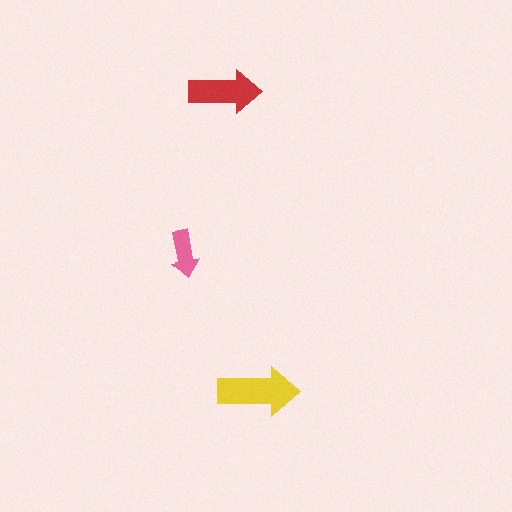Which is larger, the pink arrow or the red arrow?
The red one.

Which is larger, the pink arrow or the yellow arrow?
The yellow one.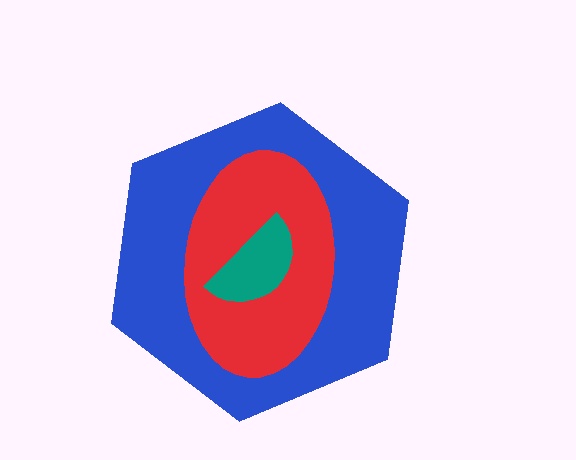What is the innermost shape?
The teal semicircle.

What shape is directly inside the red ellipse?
The teal semicircle.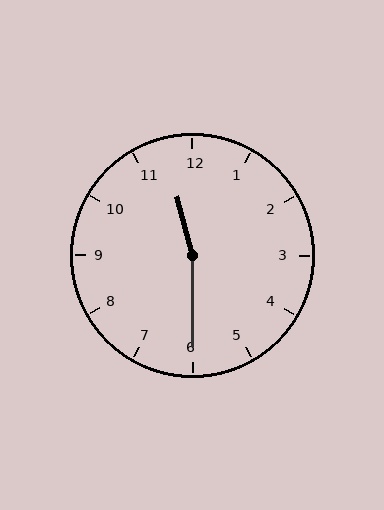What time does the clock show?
11:30.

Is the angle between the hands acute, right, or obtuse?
It is obtuse.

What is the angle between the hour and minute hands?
Approximately 165 degrees.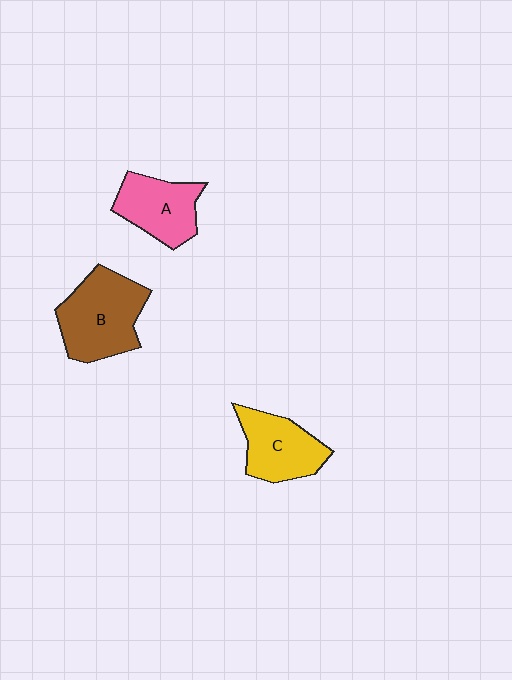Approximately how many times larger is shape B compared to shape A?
Approximately 1.4 times.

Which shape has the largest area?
Shape B (brown).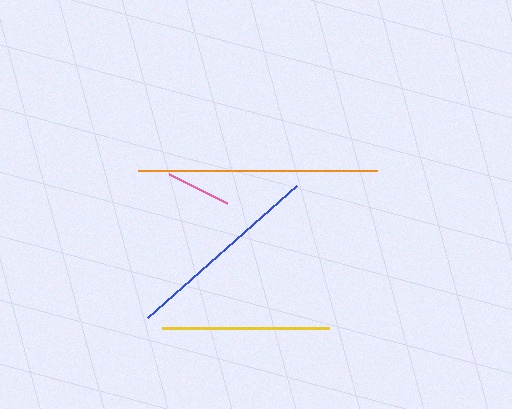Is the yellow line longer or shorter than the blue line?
The blue line is longer than the yellow line.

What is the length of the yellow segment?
The yellow segment is approximately 167 pixels long.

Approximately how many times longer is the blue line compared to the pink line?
The blue line is approximately 3.1 times the length of the pink line.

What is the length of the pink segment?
The pink segment is approximately 65 pixels long.